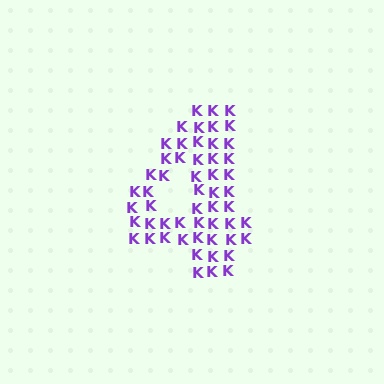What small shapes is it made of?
It is made of small letter K's.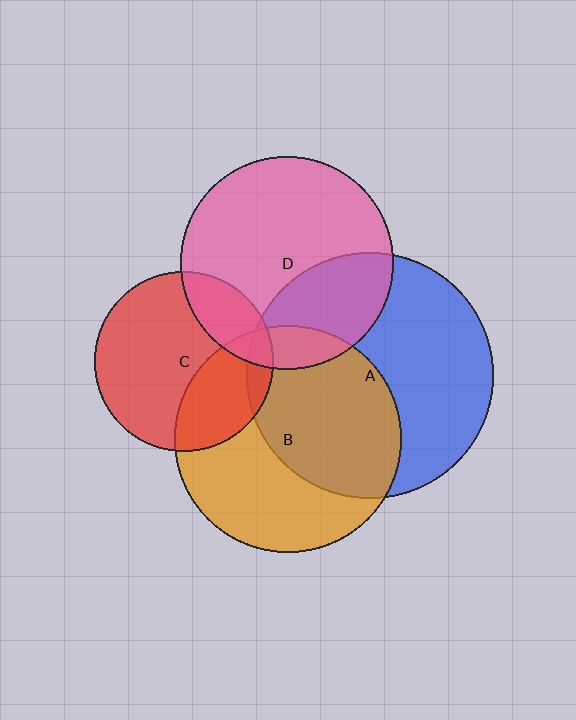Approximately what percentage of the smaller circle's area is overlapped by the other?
Approximately 50%.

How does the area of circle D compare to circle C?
Approximately 1.4 times.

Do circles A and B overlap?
Yes.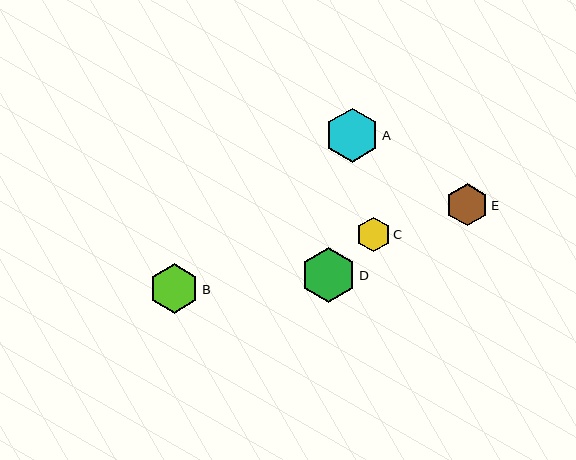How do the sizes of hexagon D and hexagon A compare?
Hexagon D and hexagon A are approximately the same size.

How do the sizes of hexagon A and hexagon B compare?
Hexagon A and hexagon B are approximately the same size.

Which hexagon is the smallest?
Hexagon C is the smallest with a size of approximately 34 pixels.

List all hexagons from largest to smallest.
From largest to smallest: D, A, B, E, C.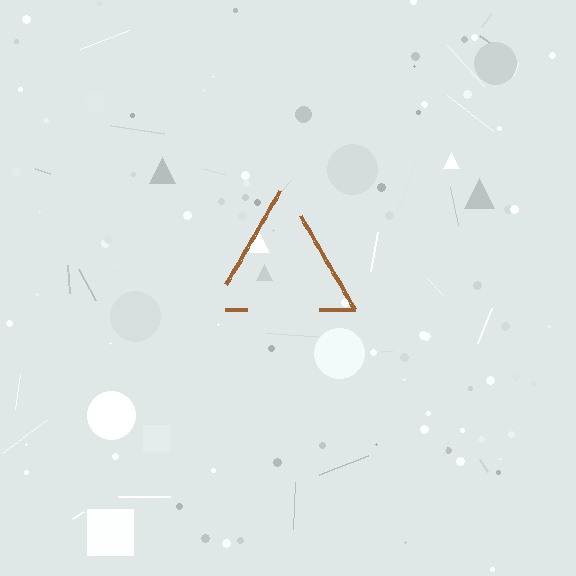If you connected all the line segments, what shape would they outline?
They would outline a triangle.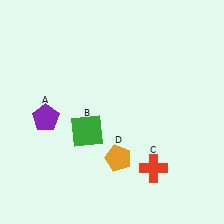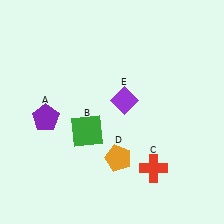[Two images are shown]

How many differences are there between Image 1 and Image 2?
There is 1 difference between the two images.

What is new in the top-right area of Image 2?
A purple diamond (E) was added in the top-right area of Image 2.